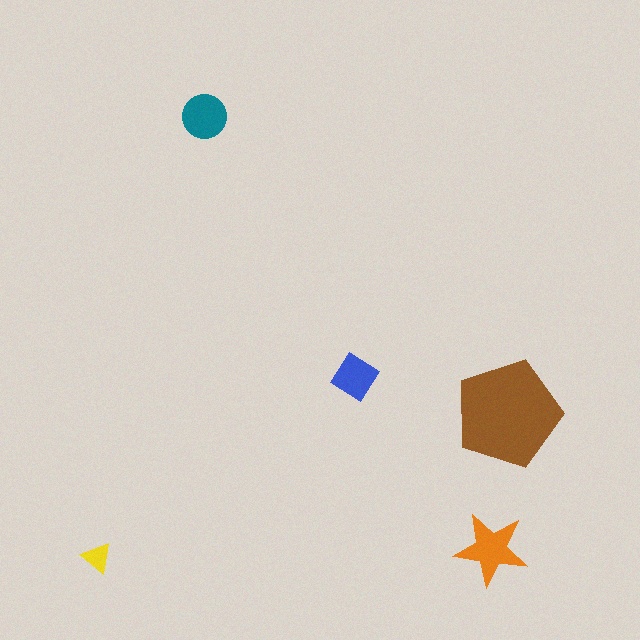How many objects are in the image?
There are 5 objects in the image.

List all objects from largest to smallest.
The brown pentagon, the orange star, the teal circle, the blue diamond, the yellow triangle.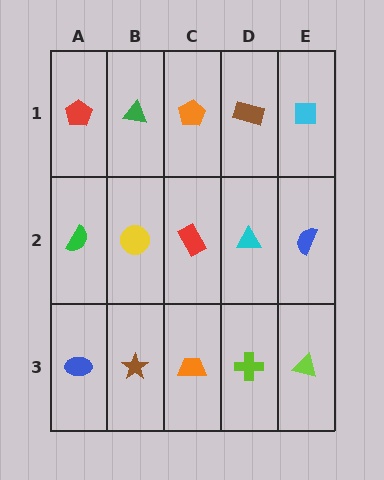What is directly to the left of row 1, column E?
A brown rectangle.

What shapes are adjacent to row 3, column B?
A yellow circle (row 2, column B), a blue ellipse (row 3, column A), an orange trapezoid (row 3, column C).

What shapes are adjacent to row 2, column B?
A green triangle (row 1, column B), a brown star (row 3, column B), a green semicircle (row 2, column A), a red rectangle (row 2, column C).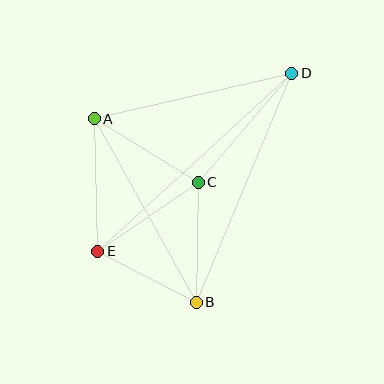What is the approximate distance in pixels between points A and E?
The distance between A and E is approximately 133 pixels.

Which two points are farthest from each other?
Points D and E are farthest from each other.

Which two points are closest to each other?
Points B and E are closest to each other.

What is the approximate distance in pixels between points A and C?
The distance between A and C is approximately 122 pixels.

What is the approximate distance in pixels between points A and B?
The distance between A and B is approximately 210 pixels.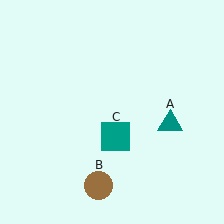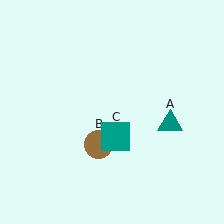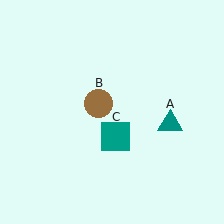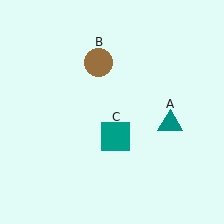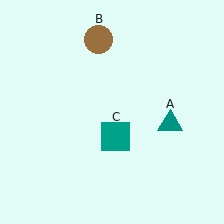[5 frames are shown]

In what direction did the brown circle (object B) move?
The brown circle (object B) moved up.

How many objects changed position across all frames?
1 object changed position: brown circle (object B).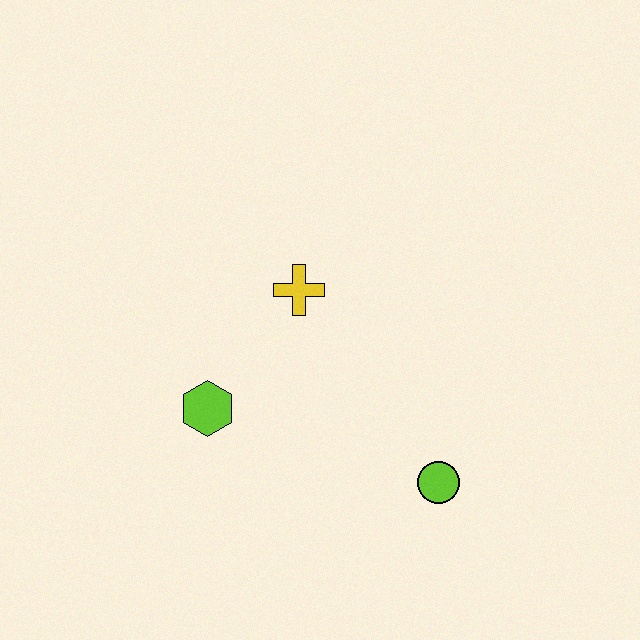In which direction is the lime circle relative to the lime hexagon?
The lime circle is to the right of the lime hexagon.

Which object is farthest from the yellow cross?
The lime circle is farthest from the yellow cross.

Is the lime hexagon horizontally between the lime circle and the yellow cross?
No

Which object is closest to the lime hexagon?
The yellow cross is closest to the lime hexagon.